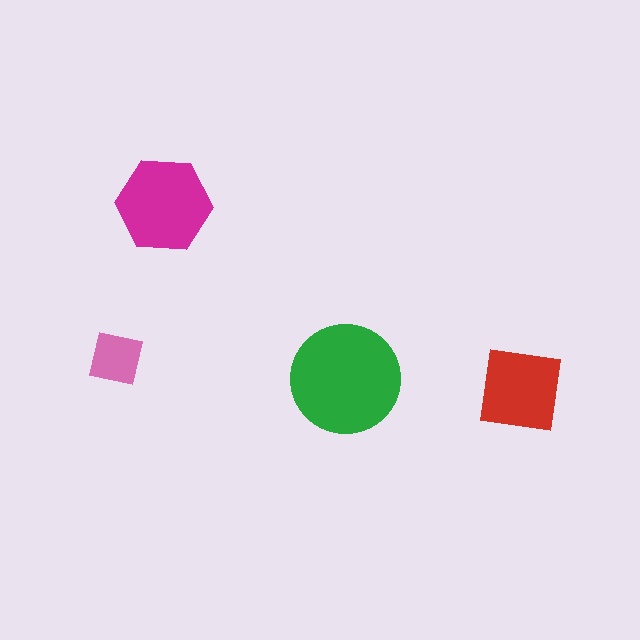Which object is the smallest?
The pink square.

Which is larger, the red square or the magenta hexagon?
The magenta hexagon.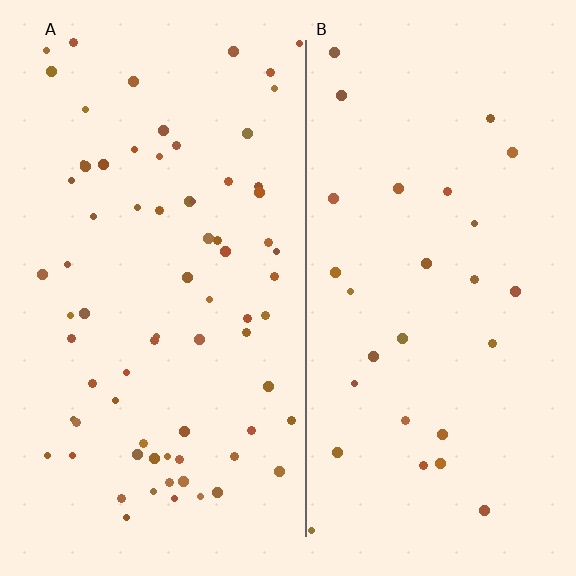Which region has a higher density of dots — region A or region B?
A (the left).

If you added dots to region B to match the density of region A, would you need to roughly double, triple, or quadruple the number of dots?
Approximately triple.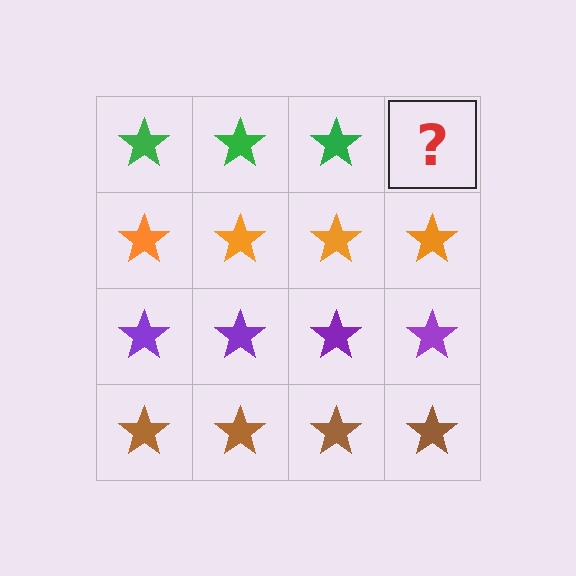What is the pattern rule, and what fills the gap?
The rule is that each row has a consistent color. The gap should be filled with a green star.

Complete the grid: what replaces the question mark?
The question mark should be replaced with a green star.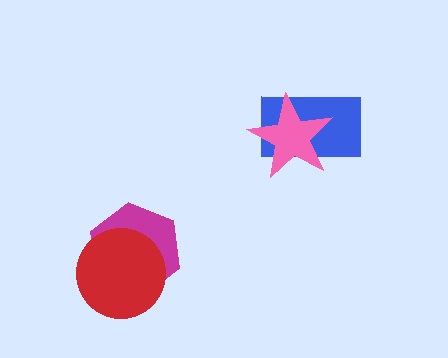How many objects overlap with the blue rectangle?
1 object overlaps with the blue rectangle.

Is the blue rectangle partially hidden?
Yes, it is partially covered by another shape.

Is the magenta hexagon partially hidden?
Yes, it is partially covered by another shape.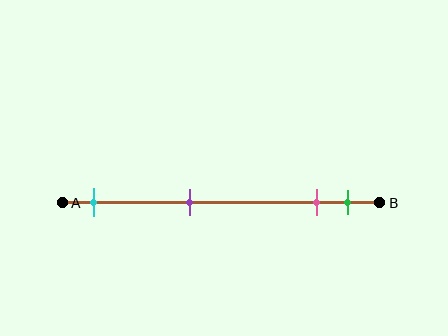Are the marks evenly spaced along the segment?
No, the marks are not evenly spaced.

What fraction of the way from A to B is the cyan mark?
The cyan mark is approximately 10% (0.1) of the way from A to B.